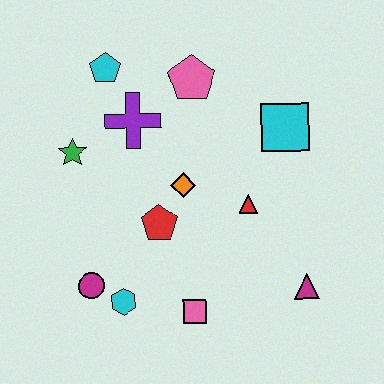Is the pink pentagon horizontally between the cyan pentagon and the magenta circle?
No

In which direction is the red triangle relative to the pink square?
The red triangle is above the pink square.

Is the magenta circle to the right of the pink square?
No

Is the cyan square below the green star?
No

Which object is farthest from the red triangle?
The cyan pentagon is farthest from the red triangle.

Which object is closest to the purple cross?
The cyan pentagon is closest to the purple cross.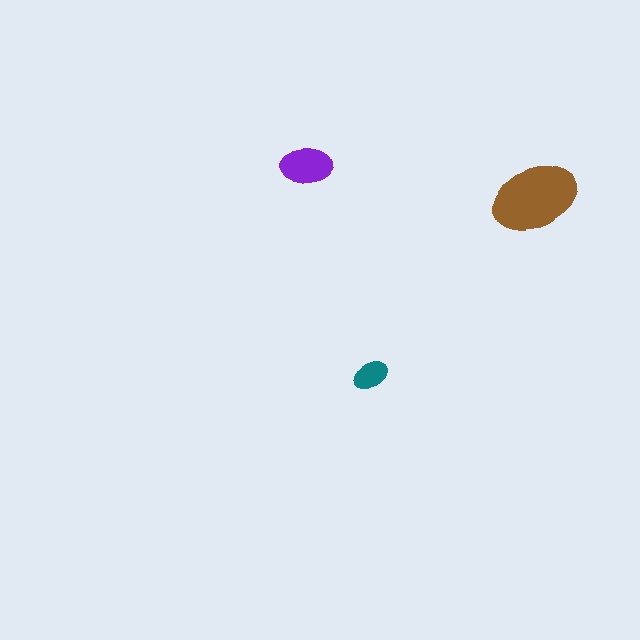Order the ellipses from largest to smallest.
the brown one, the purple one, the teal one.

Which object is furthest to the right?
The brown ellipse is rightmost.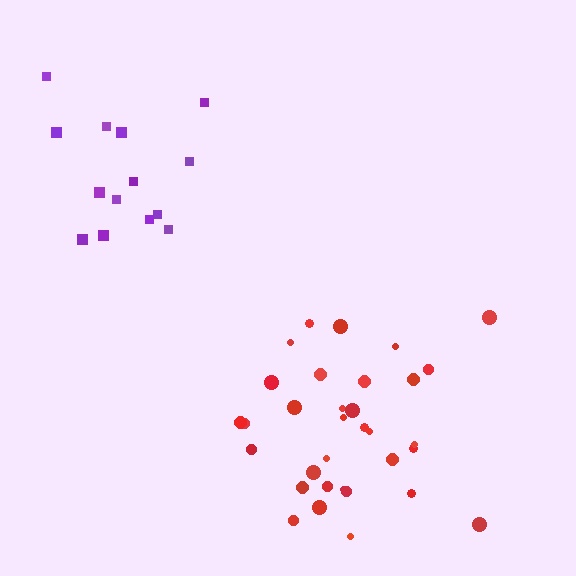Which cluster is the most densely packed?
Red.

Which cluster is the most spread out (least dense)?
Purple.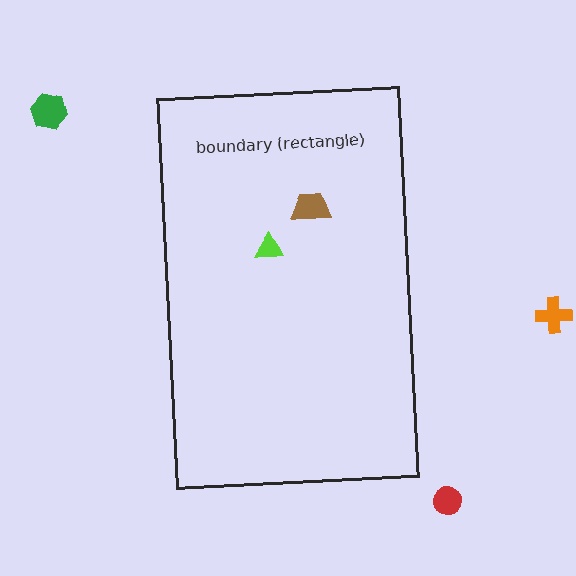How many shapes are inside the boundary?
2 inside, 3 outside.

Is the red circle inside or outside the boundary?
Outside.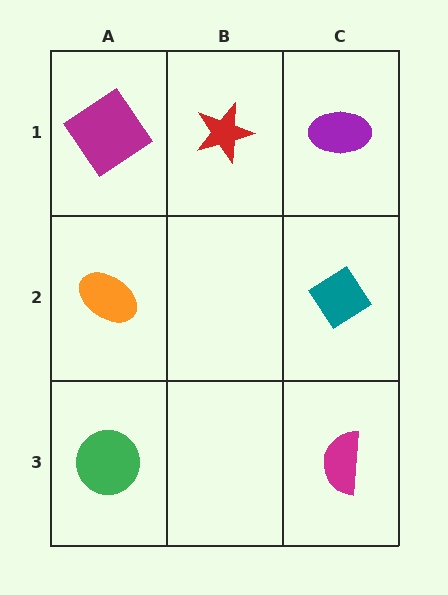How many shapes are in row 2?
2 shapes.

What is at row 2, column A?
An orange ellipse.